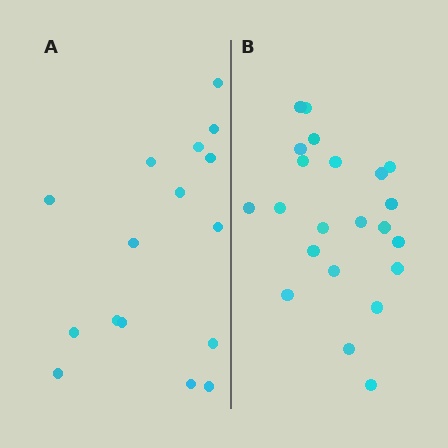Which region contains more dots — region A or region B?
Region B (the right region) has more dots.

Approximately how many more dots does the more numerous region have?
Region B has about 6 more dots than region A.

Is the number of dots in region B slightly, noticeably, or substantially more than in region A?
Region B has noticeably more, but not dramatically so. The ratio is roughly 1.4 to 1.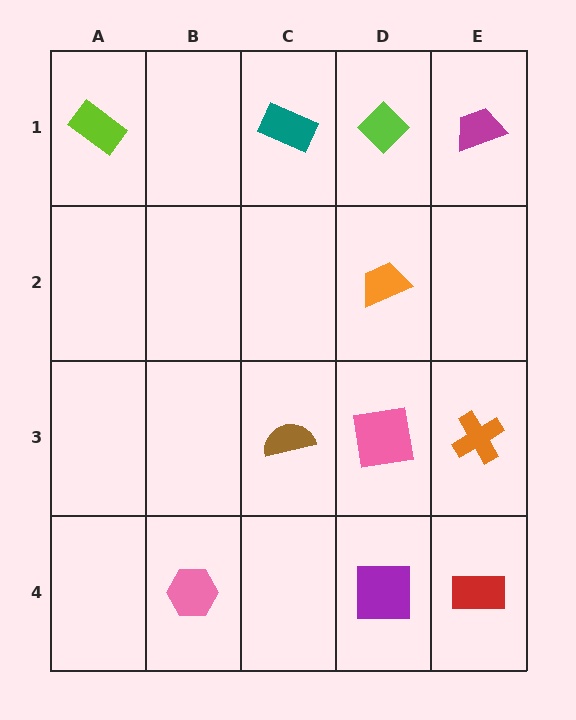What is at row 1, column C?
A teal rectangle.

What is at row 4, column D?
A purple square.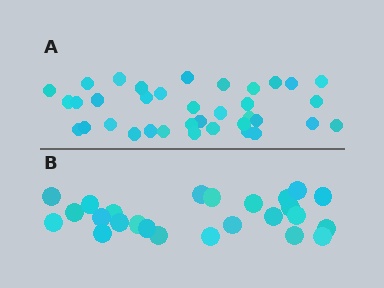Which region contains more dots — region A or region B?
Region A (the top region) has more dots.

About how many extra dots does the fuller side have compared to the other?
Region A has roughly 12 or so more dots than region B.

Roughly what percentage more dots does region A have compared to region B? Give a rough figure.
About 45% more.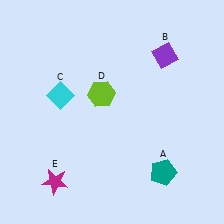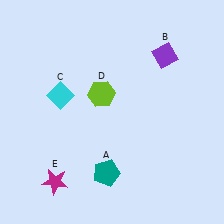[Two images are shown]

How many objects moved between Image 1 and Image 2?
1 object moved between the two images.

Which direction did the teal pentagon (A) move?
The teal pentagon (A) moved left.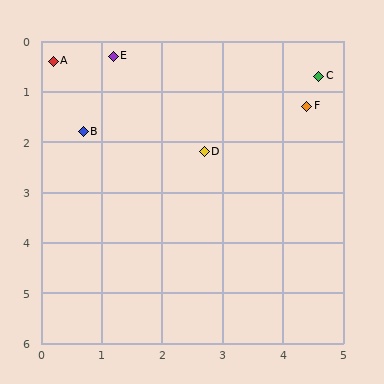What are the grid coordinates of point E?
Point E is at approximately (1.2, 0.3).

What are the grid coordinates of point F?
Point F is at approximately (4.4, 1.3).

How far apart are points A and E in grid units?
Points A and E are about 1.0 grid units apart.